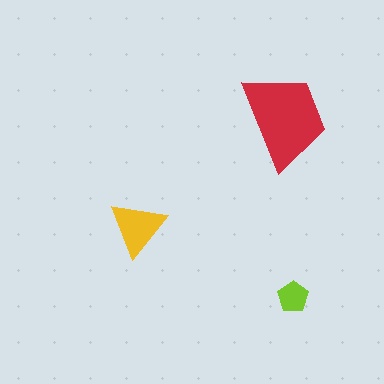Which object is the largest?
The red trapezoid.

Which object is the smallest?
The lime pentagon.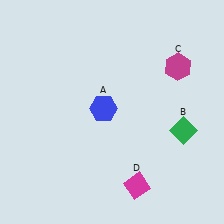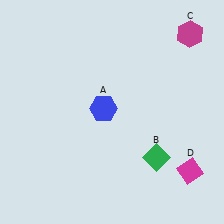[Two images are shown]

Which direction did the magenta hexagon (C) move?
The magenta hexagon (C) moved up.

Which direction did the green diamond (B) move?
The green diamond (B) moved down.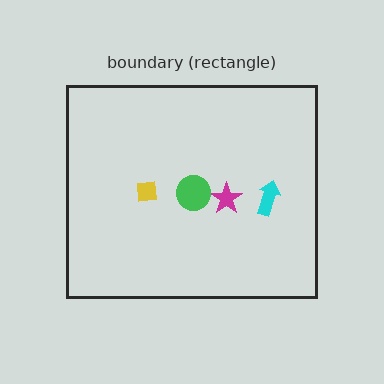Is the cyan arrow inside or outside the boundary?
Inside.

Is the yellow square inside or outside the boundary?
Inside.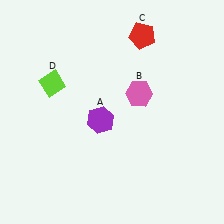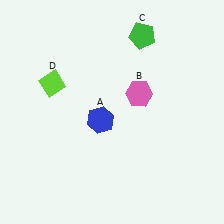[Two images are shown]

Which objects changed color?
A changed from purple to blue. C changed from red to green.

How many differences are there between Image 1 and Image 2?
There are 2 differences between the two images.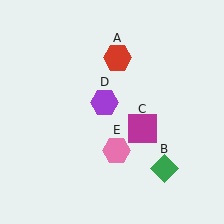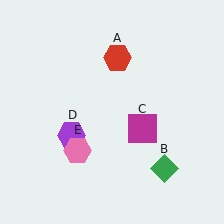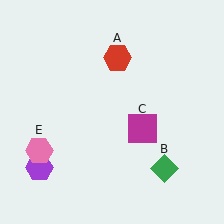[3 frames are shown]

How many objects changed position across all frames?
2 objects changed position: purple hexagon (object D), pink hexagon (object E).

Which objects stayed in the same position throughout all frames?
Red hexagon (object A) and green diamond (object B) and magenta square (object C) remained stationary.